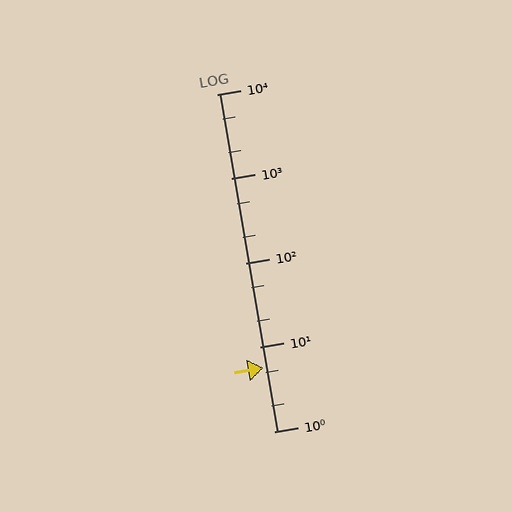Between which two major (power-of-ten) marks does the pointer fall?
The pointer is between 1 and 10.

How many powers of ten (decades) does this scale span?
The scale spans 4 decades, from 1 to 10000.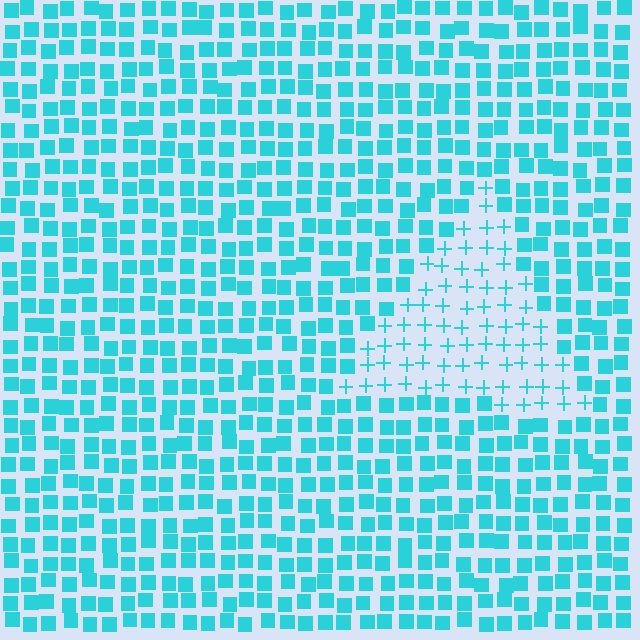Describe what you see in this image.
The image is filled with small cyan elements arranged in a uniform grid. A triangle-shaped region contains plus signs, while the surrounding area contains squares. The boundary is defined purely by the change in element shape.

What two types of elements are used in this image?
The image uses plus signs inside the triangle region and squares outside it.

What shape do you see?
I see a triangle.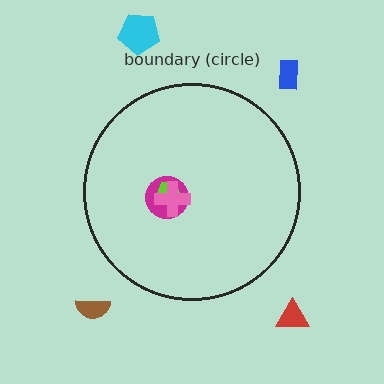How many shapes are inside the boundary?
3 inside, 4 outside.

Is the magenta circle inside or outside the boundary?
Inside.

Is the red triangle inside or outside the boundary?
Outside.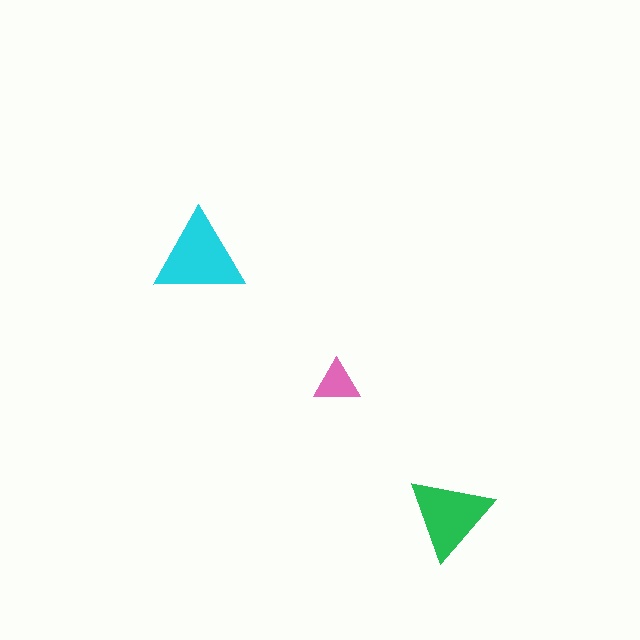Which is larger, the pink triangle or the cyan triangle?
The cyan one.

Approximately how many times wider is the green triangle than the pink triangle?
About 2 times wider.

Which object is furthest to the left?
The cyan triangle is leftmost.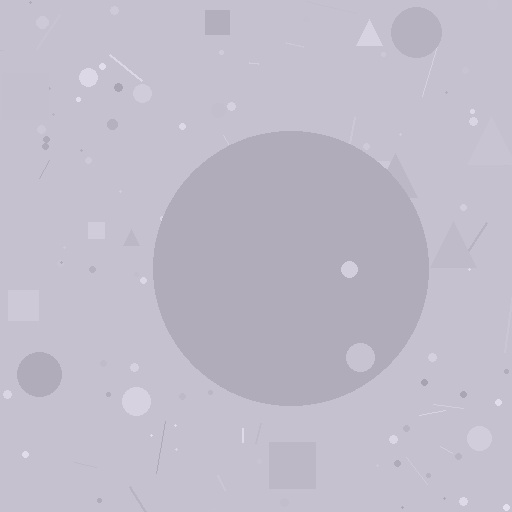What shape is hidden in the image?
A circle is hidden in the image.